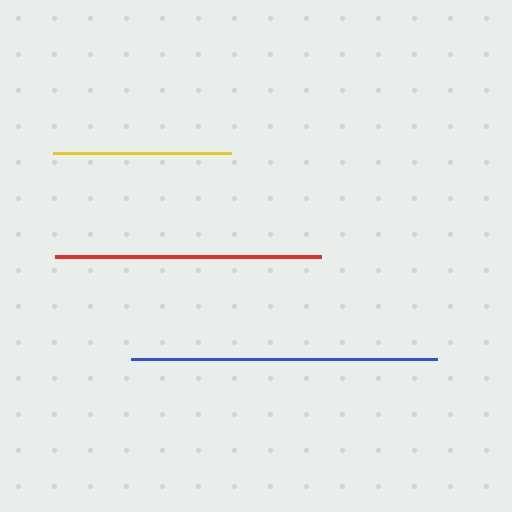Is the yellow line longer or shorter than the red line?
The red line is longer than the yellow line.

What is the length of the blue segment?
The blue segment is approximately 306 pixels long.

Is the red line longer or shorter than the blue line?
The blue line is longer than the red line.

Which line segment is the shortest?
The yellow line is the shortest at approximately 178 pixels.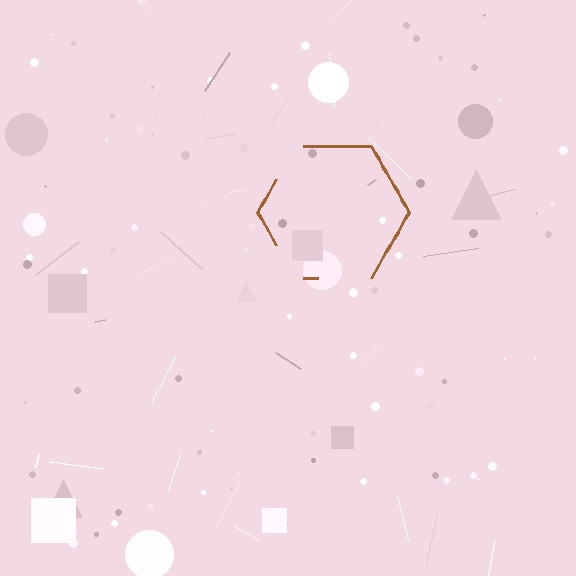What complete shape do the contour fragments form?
The contour fragments form a hexagon.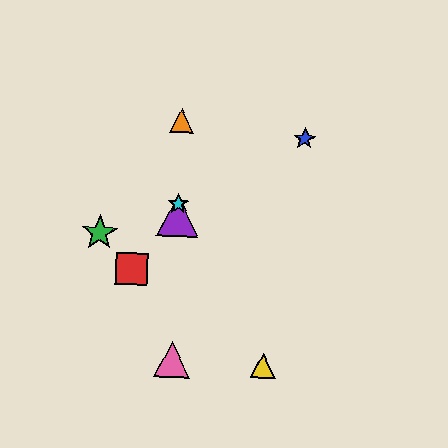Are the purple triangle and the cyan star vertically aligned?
Yes, both are at x≈178.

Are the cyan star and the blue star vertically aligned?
No, the cyan star is at x≈178 and the blue star is at x≈305.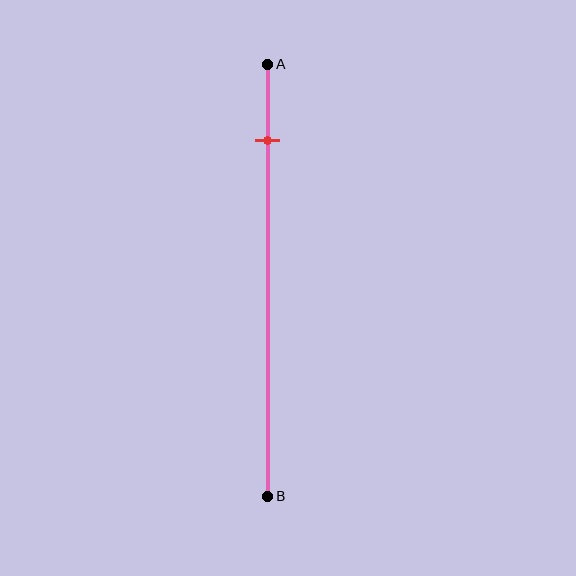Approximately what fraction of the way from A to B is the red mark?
The red mark is approximately 20% of the way from A to B.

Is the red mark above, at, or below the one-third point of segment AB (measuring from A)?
The red mark is above the one-third point of segment AB.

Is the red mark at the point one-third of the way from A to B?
No, the mark is at about 20% from A, not at the 33% one-third point.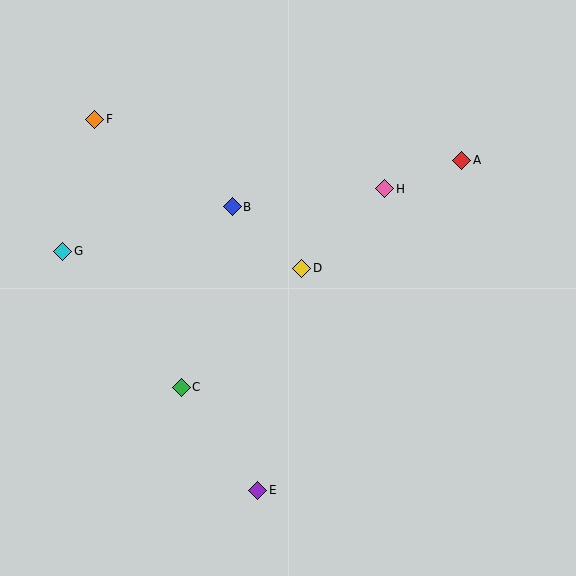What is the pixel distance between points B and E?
The distance between B and E is 285 pixels.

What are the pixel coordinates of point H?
Point H is at (385, 189).